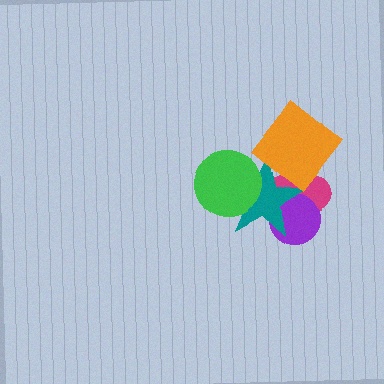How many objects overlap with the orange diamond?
2 objects overlap with the orange diamond.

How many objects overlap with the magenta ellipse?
3 objects overlap with the magenta ellipse.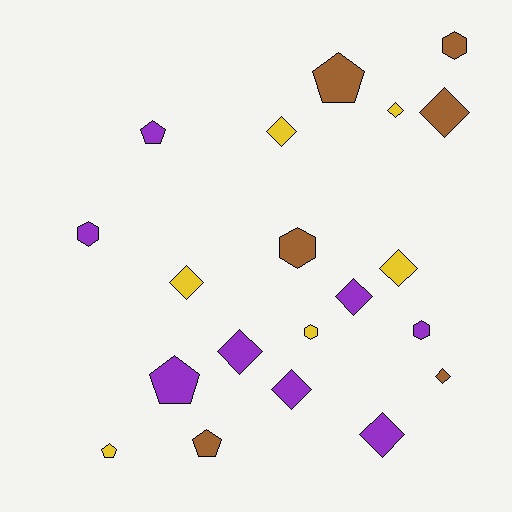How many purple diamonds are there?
There are 4 purple diamonds.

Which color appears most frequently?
Purple, with 8 objects.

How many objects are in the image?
There are 20 objects.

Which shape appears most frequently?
Diamond, with 10 objects.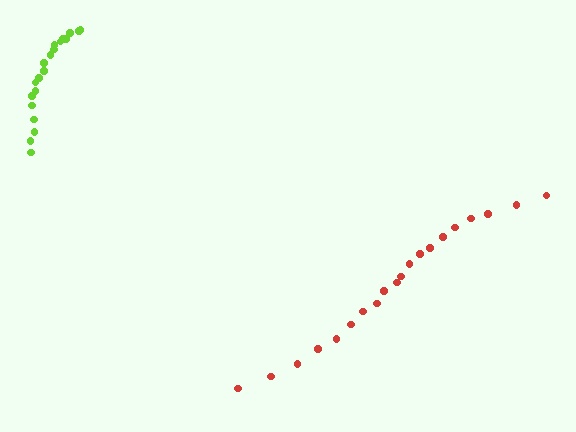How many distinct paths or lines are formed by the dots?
There are 2 distinct paths.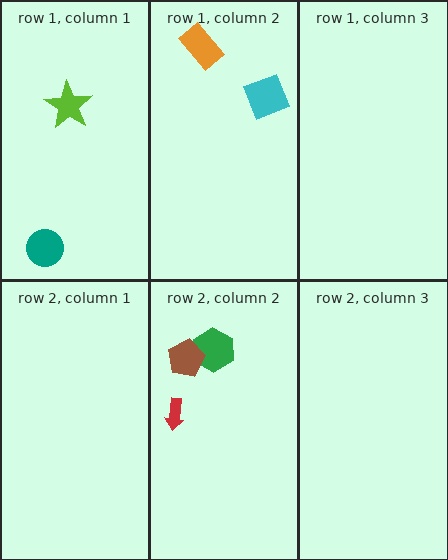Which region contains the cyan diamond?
The row 1, column 2 region.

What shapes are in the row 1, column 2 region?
The cyan diamond, the orange rectangle.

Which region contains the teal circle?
The row 1, column 1 region.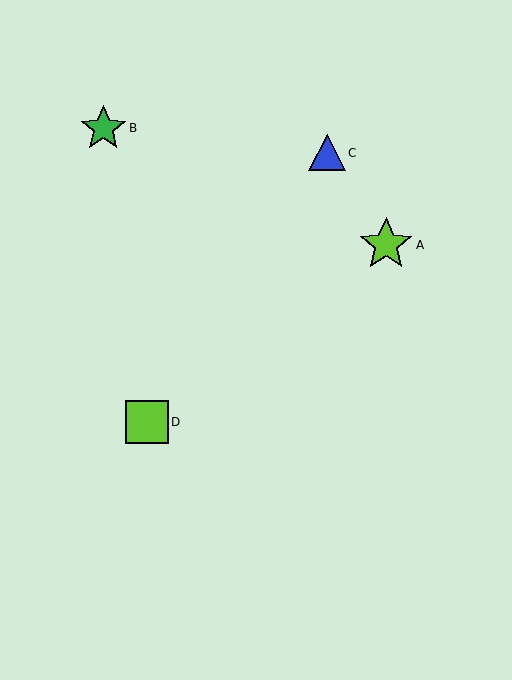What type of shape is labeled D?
Shape D is a lime square.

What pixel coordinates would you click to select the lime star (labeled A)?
Click at (386, 245) to select the lime star A.